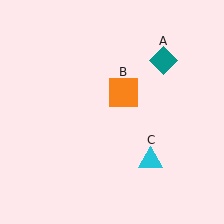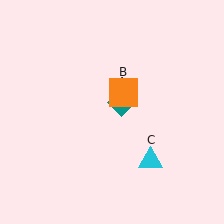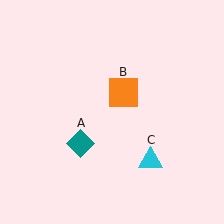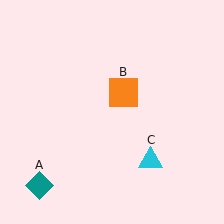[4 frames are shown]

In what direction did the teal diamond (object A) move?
The teal diamond (object A) moved down and to the left.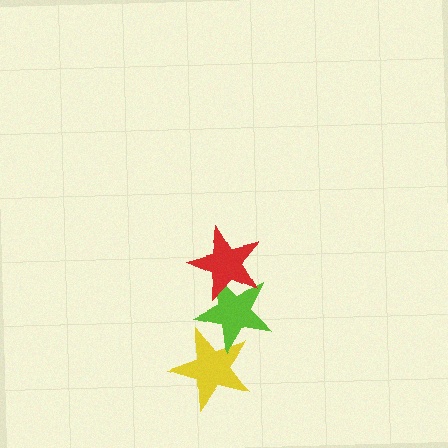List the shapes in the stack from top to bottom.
From top to bottom: the red star, the lime star, the yellow star.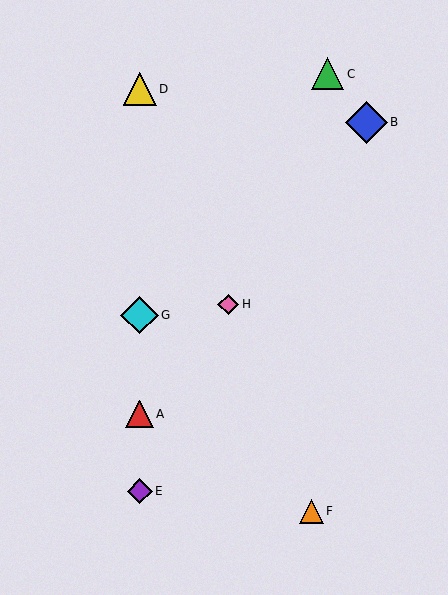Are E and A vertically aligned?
Yes, both are at x≈140.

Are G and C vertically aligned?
No, G is at x≈140 and C is at x≈328.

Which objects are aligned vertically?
Objects A, D, E, G are aligned vertically.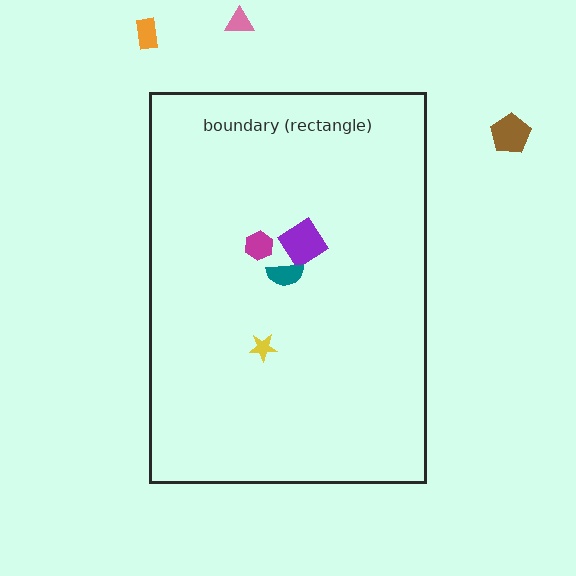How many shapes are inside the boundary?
4 inside, 3 outside.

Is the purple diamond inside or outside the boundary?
Inside.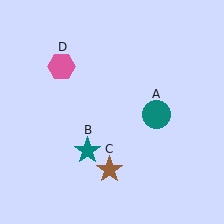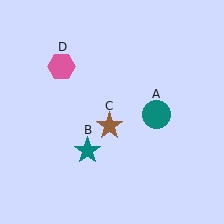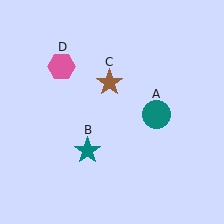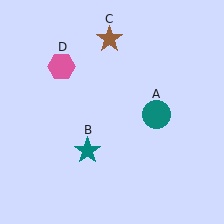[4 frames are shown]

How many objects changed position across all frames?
1 object changed position: brown star (object C).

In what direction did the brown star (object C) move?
The brown star (object C) moved up.